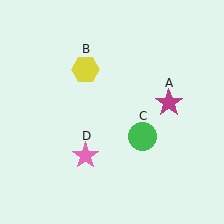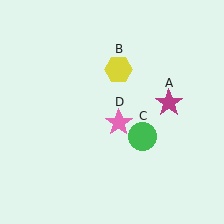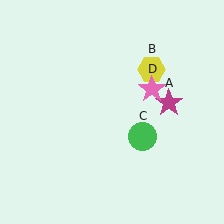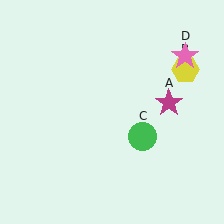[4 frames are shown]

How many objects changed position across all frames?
2 objects changed position: yellow hexagon (object B), pink star (object D).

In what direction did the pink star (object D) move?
The pink star (object D) moved up and to the right.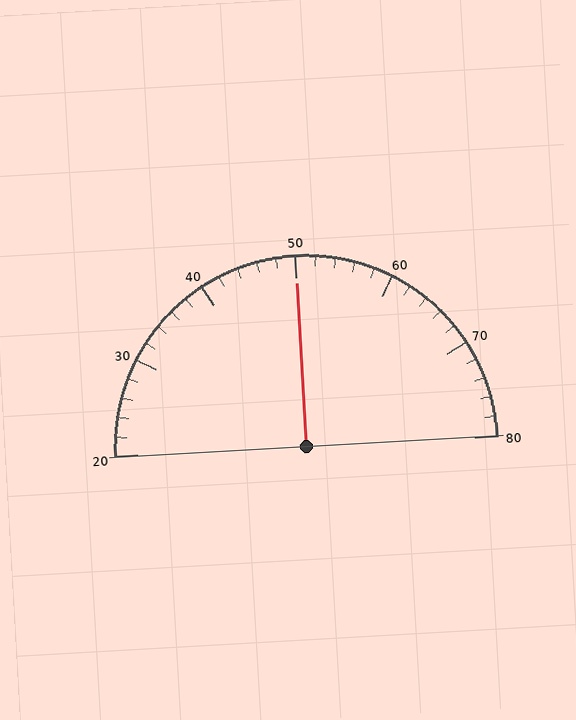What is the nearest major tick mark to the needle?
The nearest major tick mark is 50.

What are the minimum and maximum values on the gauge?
The gauge ranges from 20 to 80.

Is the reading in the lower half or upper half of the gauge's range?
The reading is in the upper half of the range (20 to 80).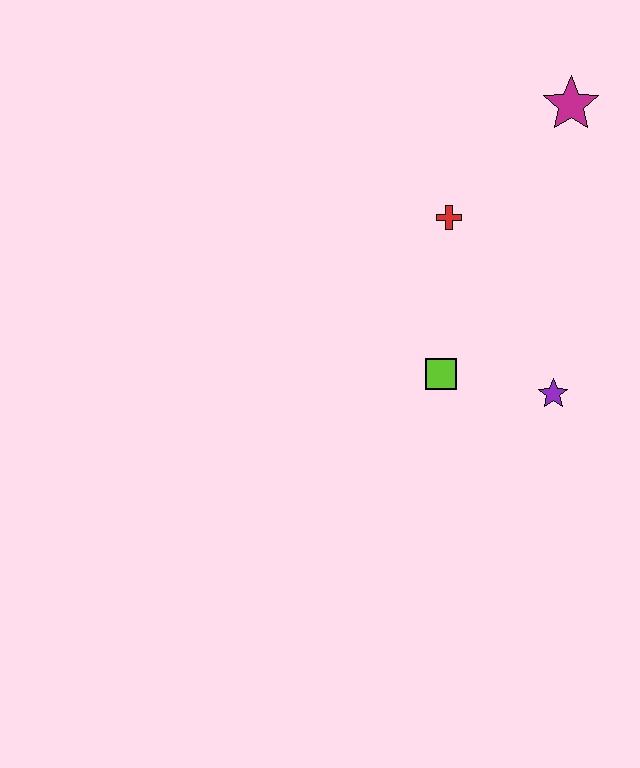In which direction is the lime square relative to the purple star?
The lime square is to the left of the purple star.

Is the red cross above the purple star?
Yes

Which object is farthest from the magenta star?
The lime square is farthest from the magenta star.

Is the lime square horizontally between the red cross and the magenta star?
No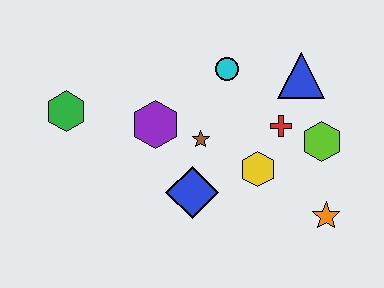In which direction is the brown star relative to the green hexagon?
The brown star is to the right of the green hexagon.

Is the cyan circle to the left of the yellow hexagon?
Yes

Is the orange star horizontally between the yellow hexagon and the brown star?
No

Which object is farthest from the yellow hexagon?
The green hexagon is farthest from the yellow hexagon.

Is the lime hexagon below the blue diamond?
No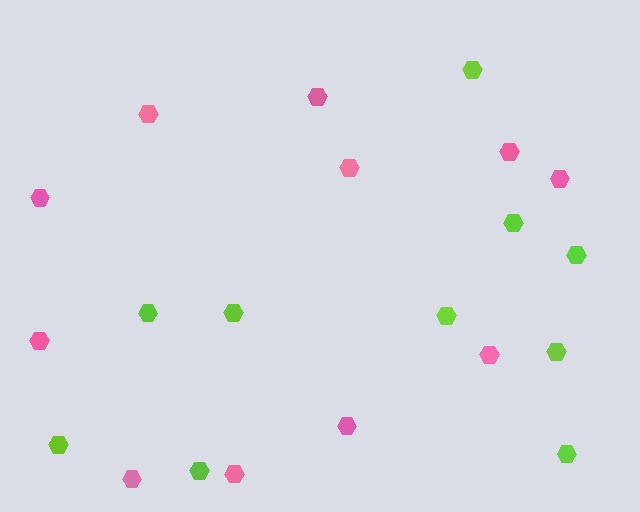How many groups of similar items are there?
There are 2 groups: one group of pink hexagons (11) and one group of lime hexagons (10).